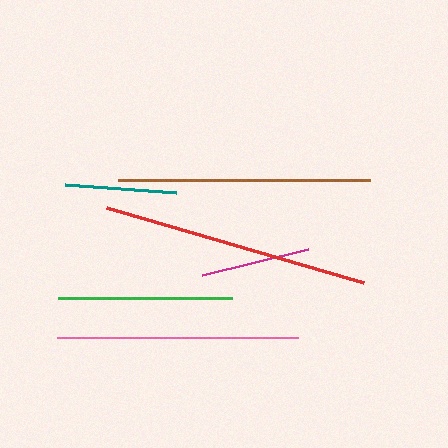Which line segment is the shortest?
The magenta line is the shortest at approximately 109 pixels.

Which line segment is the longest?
The red line is the longest at approximately 268 pixels.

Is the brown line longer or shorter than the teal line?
The brown line is longer than the teal line.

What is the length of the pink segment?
The pink segment is approximately 241 pixels long.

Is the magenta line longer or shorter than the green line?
The green line is longer than the magenta line.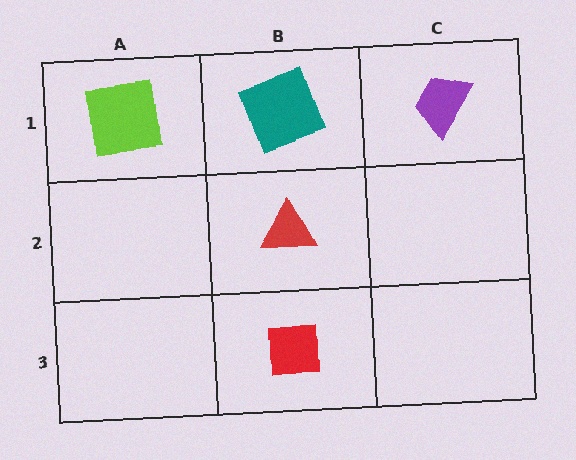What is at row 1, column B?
A teal square.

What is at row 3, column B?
A red square.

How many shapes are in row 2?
1 shape.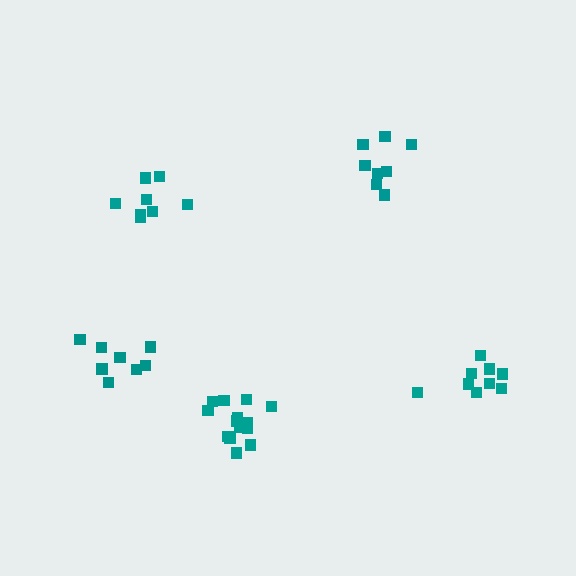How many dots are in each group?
Group 1: 8 dots, Group 2: 8 dots, Group 3: 9 dots, Group 4: 8 dots, Group 5: 14 dots (47 total).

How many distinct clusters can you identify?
There are 5 distinct clusters.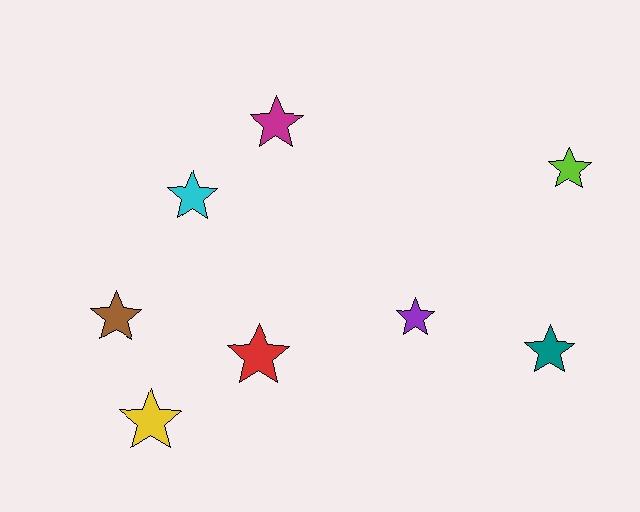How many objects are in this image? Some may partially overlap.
There are 8 objects.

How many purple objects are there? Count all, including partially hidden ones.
There is 1 purple object.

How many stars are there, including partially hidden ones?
There are 8 stars.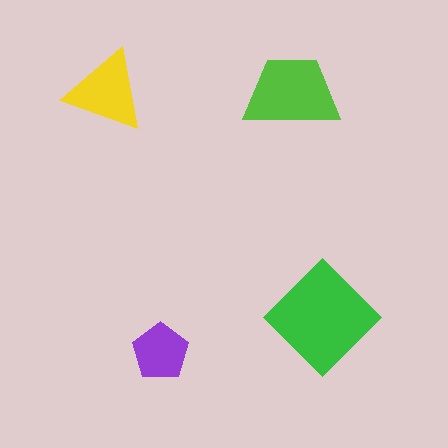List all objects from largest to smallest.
The green diamond, the lime trapezoid, the yellow triangle, the purple pentagon.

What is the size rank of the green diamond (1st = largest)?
1st.